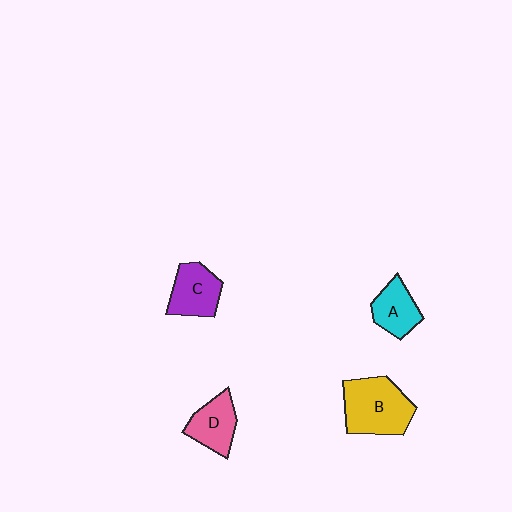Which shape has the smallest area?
Shape A (cyan).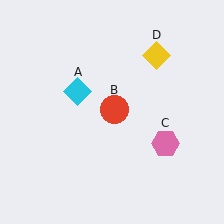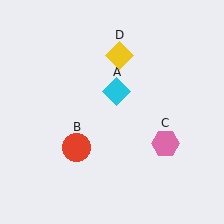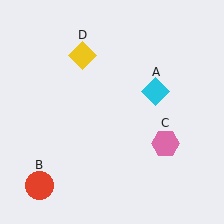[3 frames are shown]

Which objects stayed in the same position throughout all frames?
Pink hexagon (object C) remained stationary.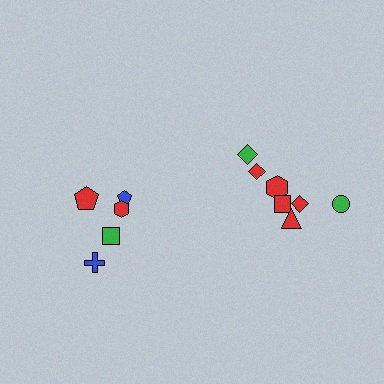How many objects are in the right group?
There are 7 objects.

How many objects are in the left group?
There are 5 objects.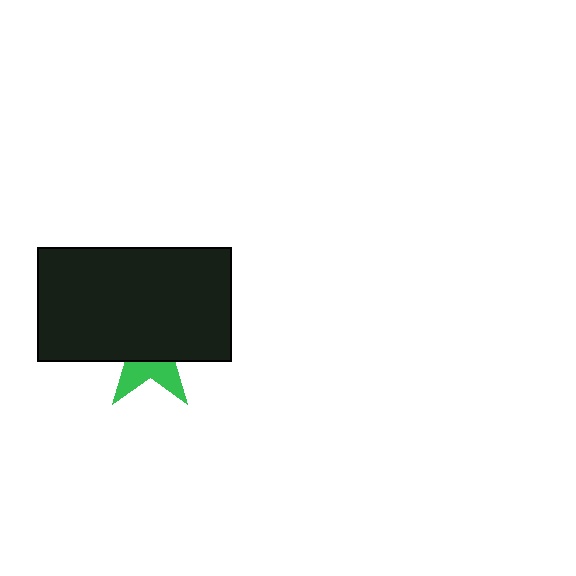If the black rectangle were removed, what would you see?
You would see the complete green star.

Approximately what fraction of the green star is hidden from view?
Roughly 66% of the green star is hidden behind the black rectangle.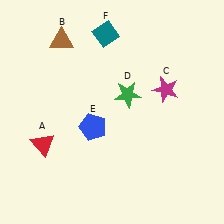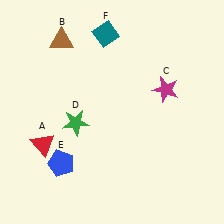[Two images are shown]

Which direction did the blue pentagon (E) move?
The blue pentagon (E) moved down.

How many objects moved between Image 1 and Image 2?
2 objects moved between the two images.